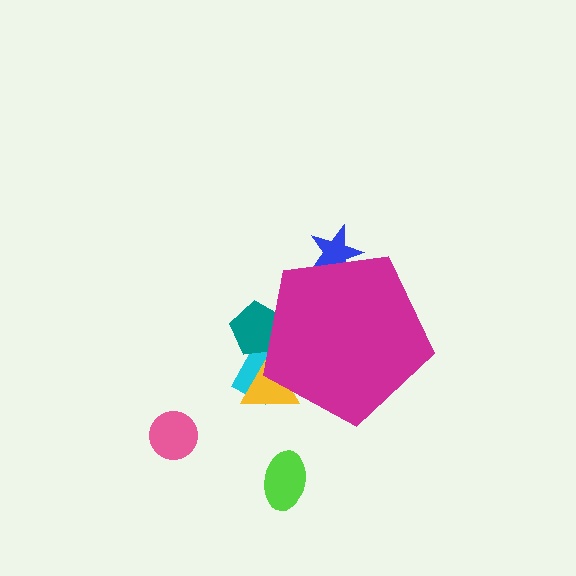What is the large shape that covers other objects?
A magenta pentagon.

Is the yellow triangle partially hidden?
Yes, the yellow triangle is partially hidden behind the magenta pentagon.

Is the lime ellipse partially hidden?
No, the lime ellipse is fully visible.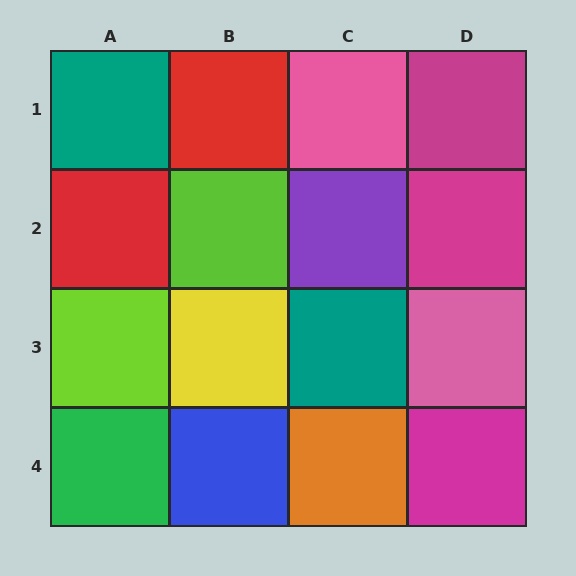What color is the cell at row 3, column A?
Lime.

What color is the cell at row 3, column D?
Pink.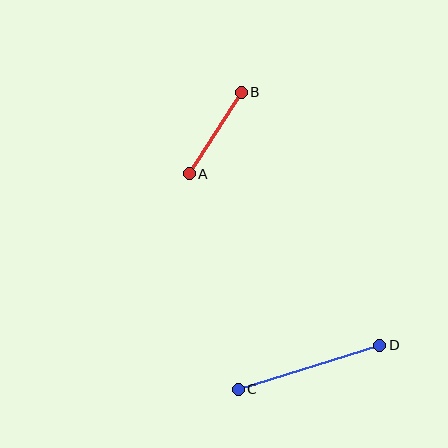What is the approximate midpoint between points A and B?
The midpoint is at approximately (215, 133) pixels.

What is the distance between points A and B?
The distance is approximately 97 pixels.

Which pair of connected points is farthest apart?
Points C and D are farthest apart.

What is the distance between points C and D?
The distance is approximately 148 pixels.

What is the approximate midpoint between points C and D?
The midpoint is at approximately (309, 367) pixels.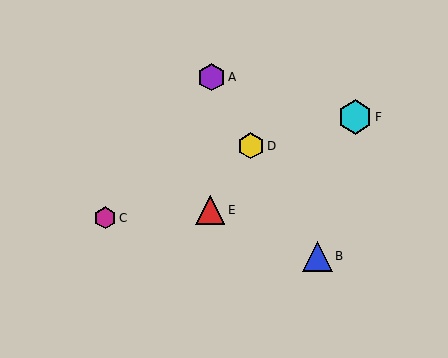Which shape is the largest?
The cyan hexagon (labeled F) is the largest.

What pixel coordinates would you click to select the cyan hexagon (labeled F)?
Click at (355, 117) to select the cyan hexagon F.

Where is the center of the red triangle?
The center of the red triangle is at (210, 210).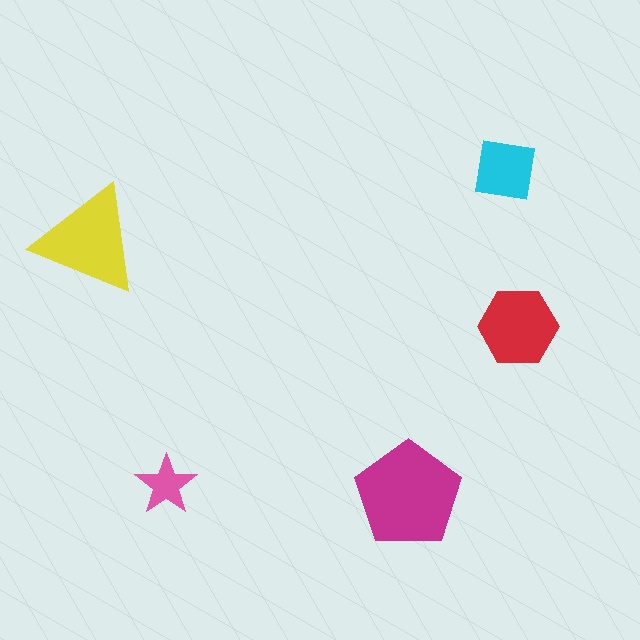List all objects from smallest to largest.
The pink star, the cyan square, the red hexagon, the yellow triangle, the magenta pentagon.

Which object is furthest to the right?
The red hexagon is rightmost.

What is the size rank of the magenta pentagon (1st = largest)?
1st.